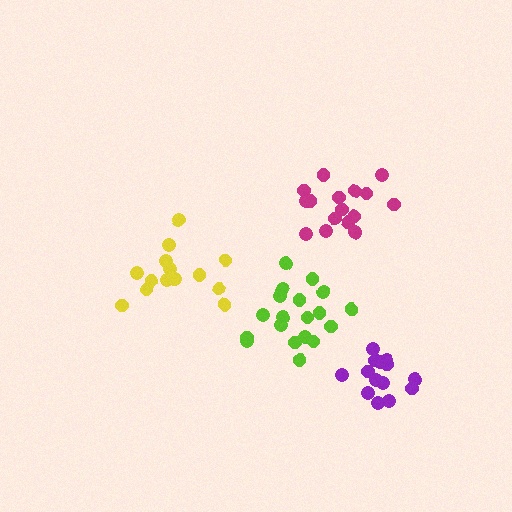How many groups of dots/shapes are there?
There are 4 groups.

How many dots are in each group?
Group 1: 15 dots, Group 2: 14 dots, Group 3: 17 dots, Group 4: 19 dots (65 total).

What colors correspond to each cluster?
The clusters are colored: yellow, purple, magenta, lime.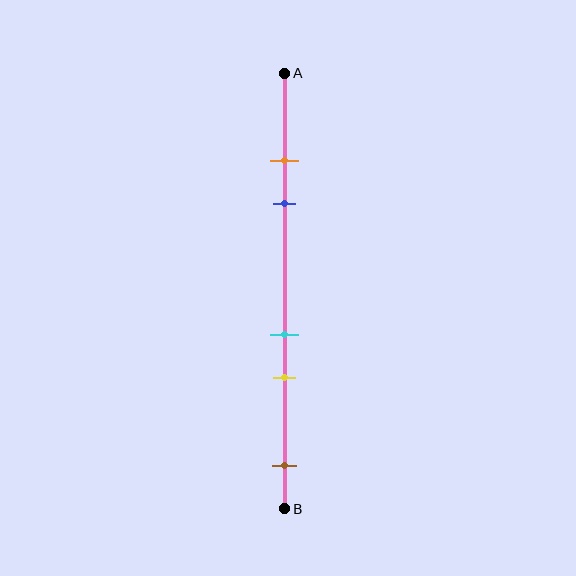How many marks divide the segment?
There are 5 marks dividing the segment.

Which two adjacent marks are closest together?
The orange and blue marks are the closest adjacent pair.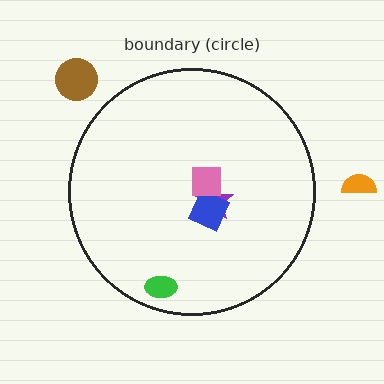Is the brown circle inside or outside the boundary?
Outside.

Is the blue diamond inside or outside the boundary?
Inside.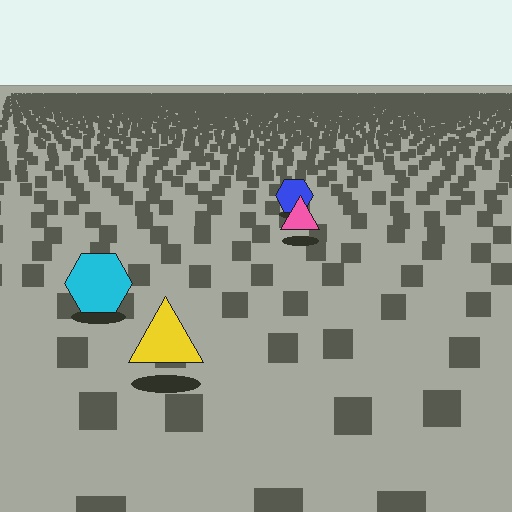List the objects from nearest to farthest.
From nearest to farthest: the yellow triangle, the cyan hexagon, the pink triangle, the blue hexagon.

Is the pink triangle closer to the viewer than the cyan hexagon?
No. The cyan hexagon is closer — you can tell from the texture gradient: the ground texture is coarser near it.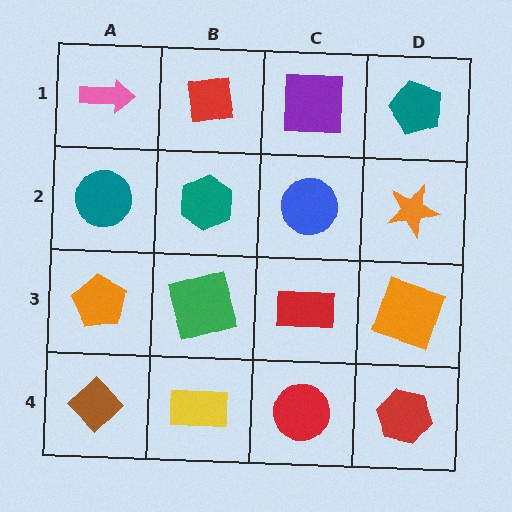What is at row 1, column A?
A pink arrow.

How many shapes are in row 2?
4 shapes.